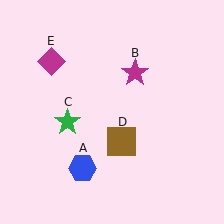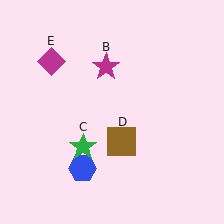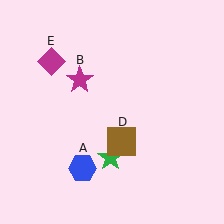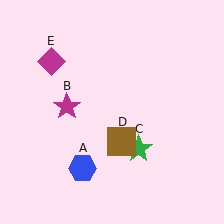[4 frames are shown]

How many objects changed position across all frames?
2 objects changed position: magenta star (object B), green star (object C).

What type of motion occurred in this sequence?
The magenta star (object B), green star (object C) rotated counterclockwise around the center of the scene.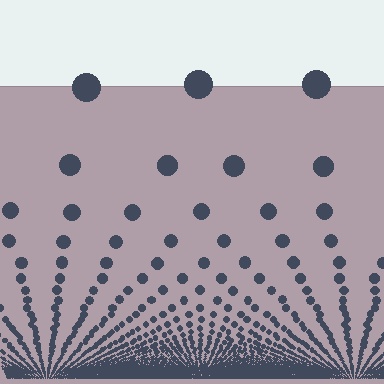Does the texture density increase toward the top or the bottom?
Density increases toward the bottom.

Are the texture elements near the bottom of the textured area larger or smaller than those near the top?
Smaller. The gradient is inverted — elements near the bottom are smaller and denser.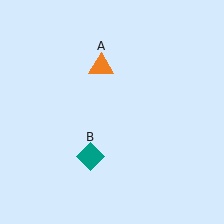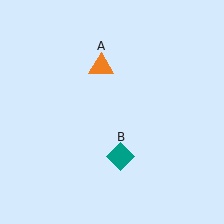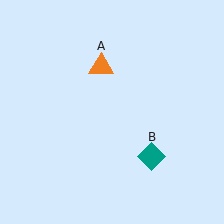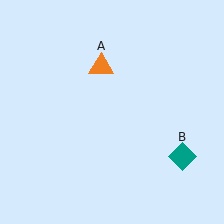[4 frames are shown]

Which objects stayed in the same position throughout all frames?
Orange triangle (object A) remained stationary.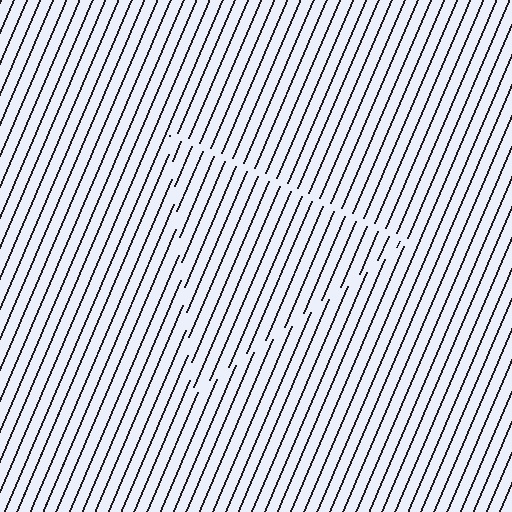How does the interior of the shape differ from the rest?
The interior of the shape contains the same grating, shifted by half a period — the contour is defined by the phase discontinuity where line-ends from the inner and outer gratings abut.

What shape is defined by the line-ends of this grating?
An illusory triangle. The interior of the shape contains the same grating, shifted by half a period — the contour is defined by the phase discontinuity where line-ends from the inner and outer gratings abut.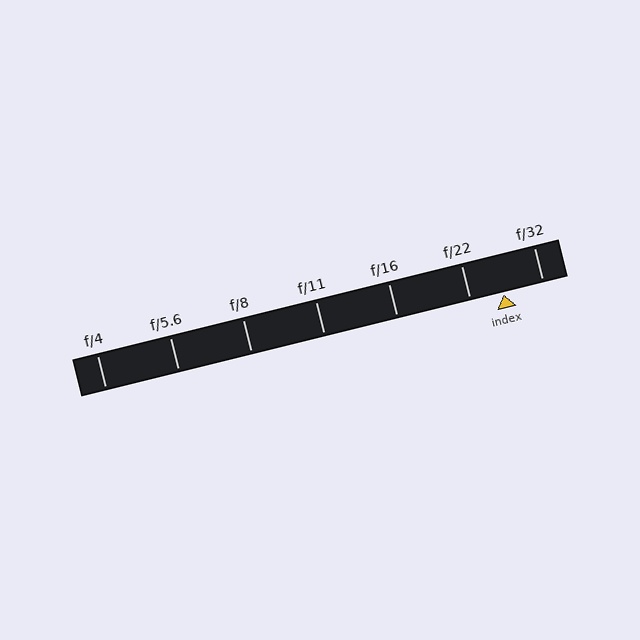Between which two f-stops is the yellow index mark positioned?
The index mark is between f/22 and f/32.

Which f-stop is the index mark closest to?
The index mark is closest to f/22.